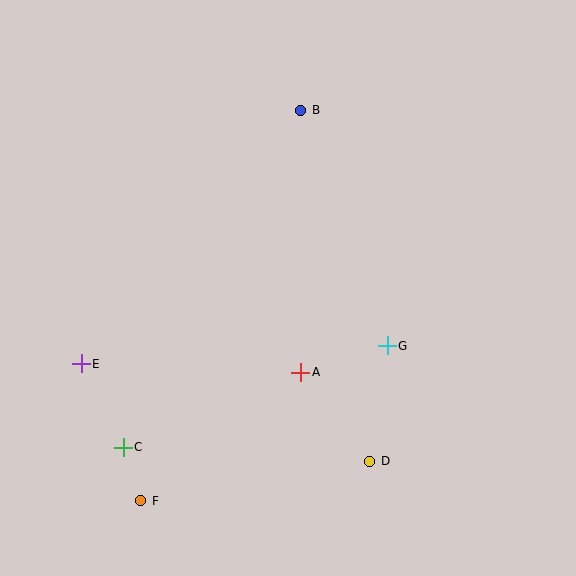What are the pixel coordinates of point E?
Point E is at (81, 364).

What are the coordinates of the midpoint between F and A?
The midpoint between F and A is at (221, 437).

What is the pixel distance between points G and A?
The distance between G and A is 90 pixels.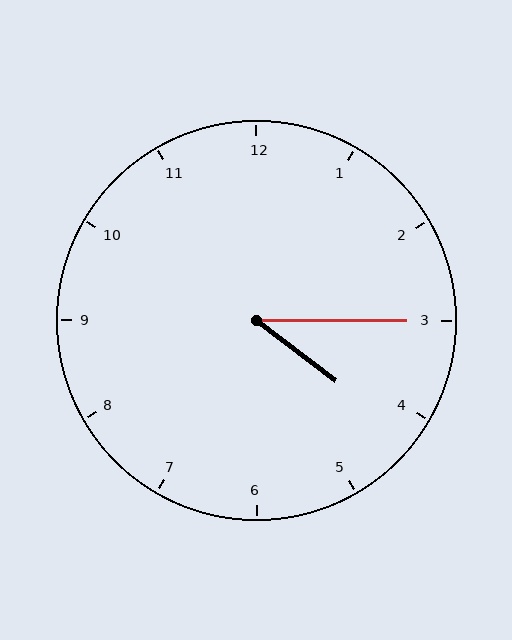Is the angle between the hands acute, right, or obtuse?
It is acute.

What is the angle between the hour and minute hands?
Approximately 38 degrees.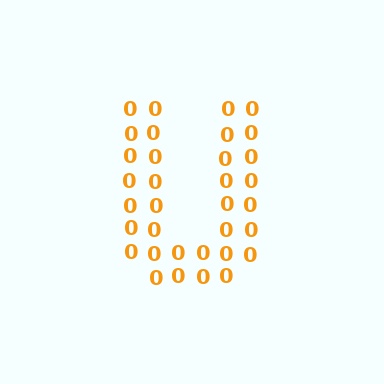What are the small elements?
The small elements are digit 0's.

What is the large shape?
The large shape is the letter U.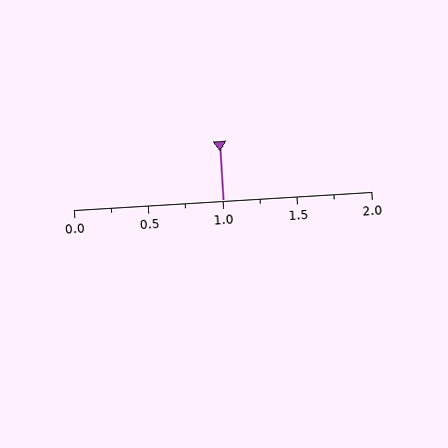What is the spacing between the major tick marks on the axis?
The major ticks are spaced 0.5 apart.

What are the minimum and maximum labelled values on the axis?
The axis runs from 0.0 to 2.0.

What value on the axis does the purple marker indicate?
The marker indicates approximately 1.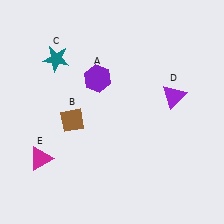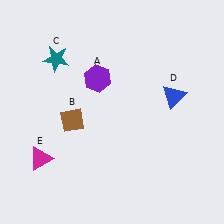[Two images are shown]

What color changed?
The triangle (D) changed from purple in Image 1 to blue in Image 2.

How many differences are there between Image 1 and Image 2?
There is 1 difference between the two images.